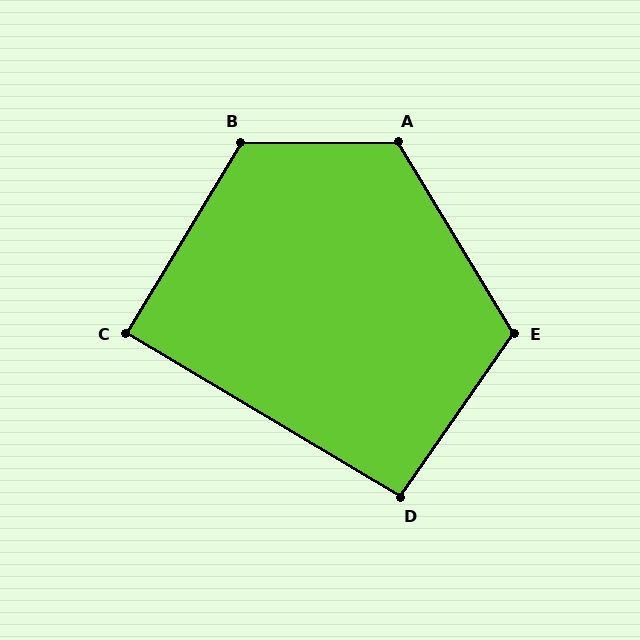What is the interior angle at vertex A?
Approximately 121 degrees (obtuse).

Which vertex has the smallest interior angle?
C, at approximately 90 degrees.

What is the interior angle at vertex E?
Approximately 114 degrees (obtuse).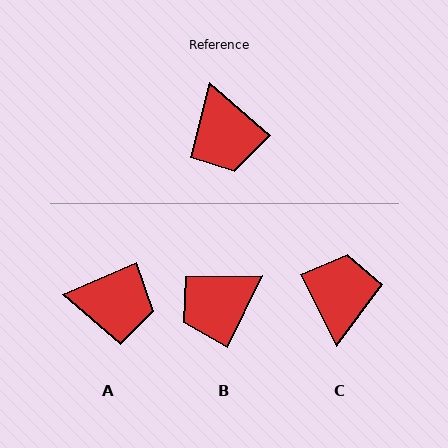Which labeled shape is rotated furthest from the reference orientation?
C, about 157 degrees away.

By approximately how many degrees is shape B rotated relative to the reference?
Approximately 75 degrees clockwise.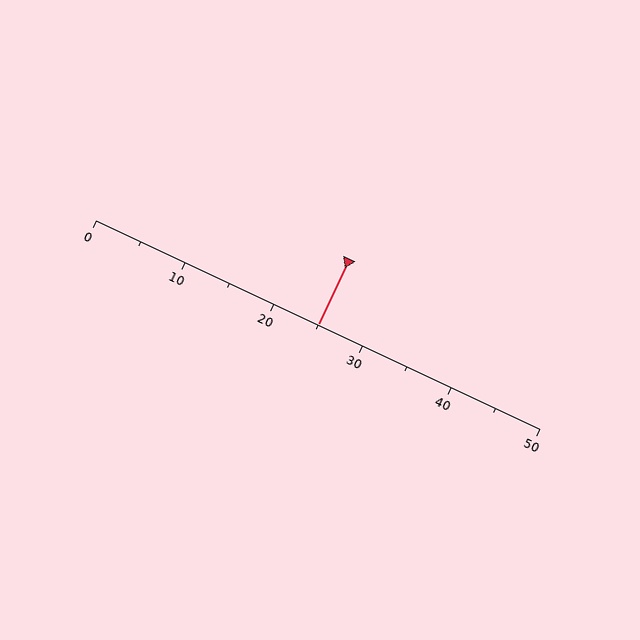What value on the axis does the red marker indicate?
The marker indicates approximately 25.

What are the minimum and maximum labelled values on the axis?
The axis runs from 0 to 50.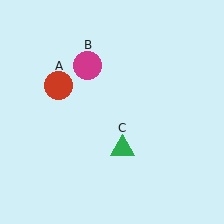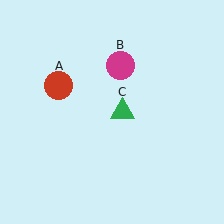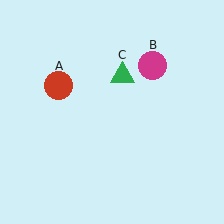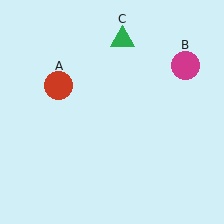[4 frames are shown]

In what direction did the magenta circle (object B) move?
The magenta circle (object B) moved right.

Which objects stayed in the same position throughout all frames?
Red circle (object A) remained stationary.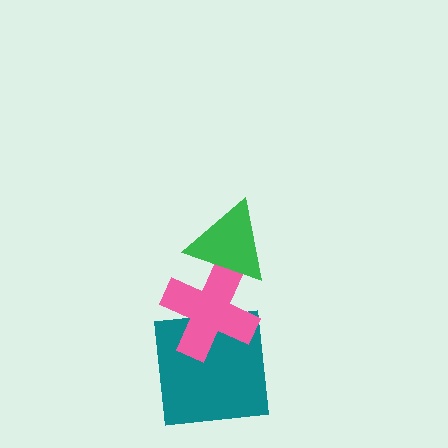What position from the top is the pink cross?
The pink cross is 2nd from the top.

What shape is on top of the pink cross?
The green triangle is on top of the pink cross.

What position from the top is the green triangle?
The green triangle is 1st from the top.